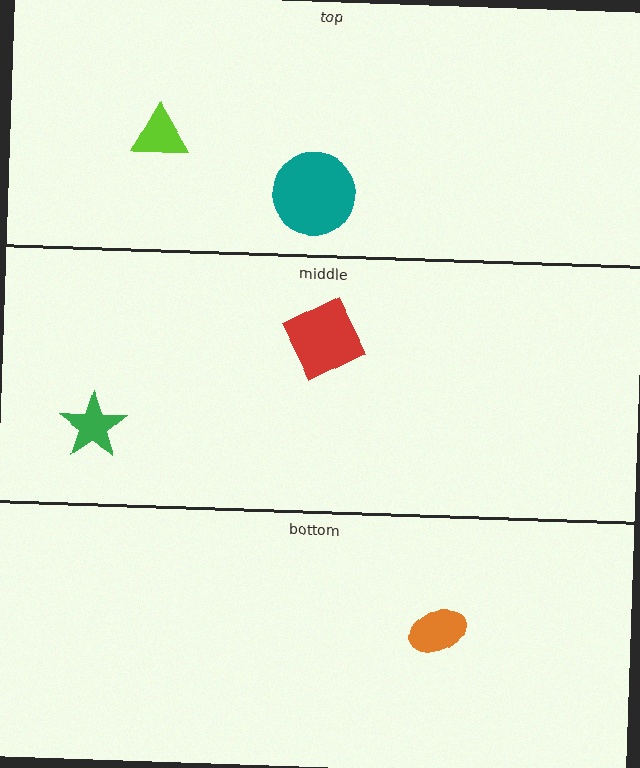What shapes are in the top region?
The lime triangle, the teal circle.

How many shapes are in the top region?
2.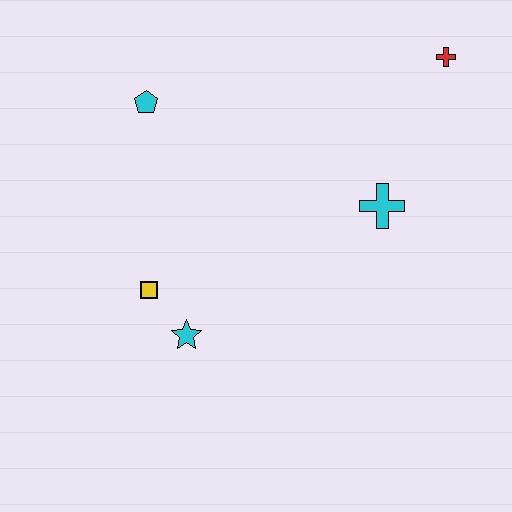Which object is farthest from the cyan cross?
The cyan pentagon is farthest from the cyan cross.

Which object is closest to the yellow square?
The cyan star is closest to the yellow square.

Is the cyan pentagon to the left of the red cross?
Yes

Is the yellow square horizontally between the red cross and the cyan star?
No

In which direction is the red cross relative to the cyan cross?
The red cross is above the cyan cross.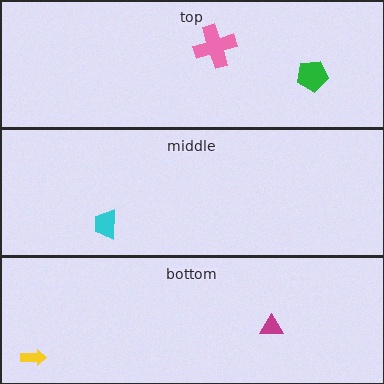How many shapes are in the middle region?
1.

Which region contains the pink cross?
The top region.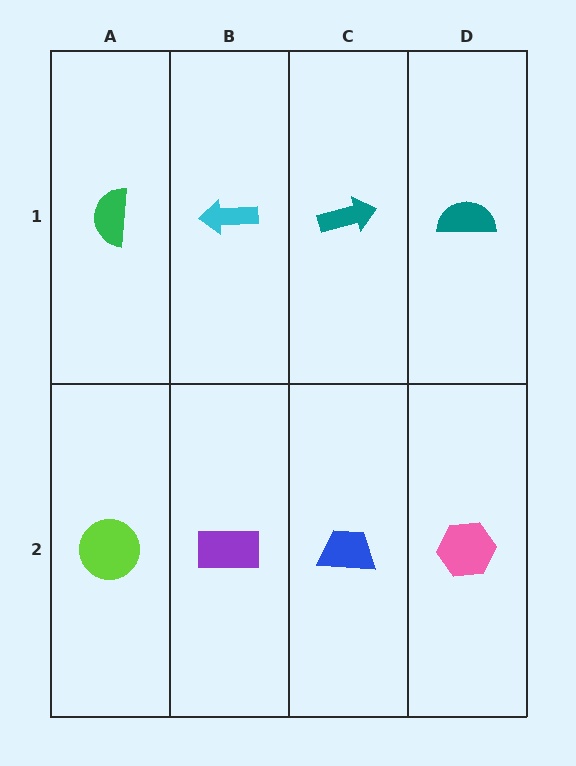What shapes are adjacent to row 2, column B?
A cyan arrow (row 1, column B), a lime circle (row 2, column A), a blue trapezoid (row 2, column C).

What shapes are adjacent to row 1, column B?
A purple rectangle (row 2, column B), a green semicircle (row 1, column A), a teal arrow (row 1, column C).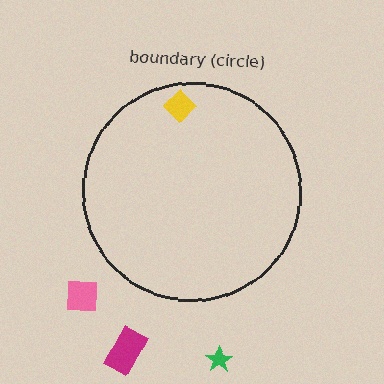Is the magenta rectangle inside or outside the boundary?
Outside.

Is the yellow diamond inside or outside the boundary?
Inside.